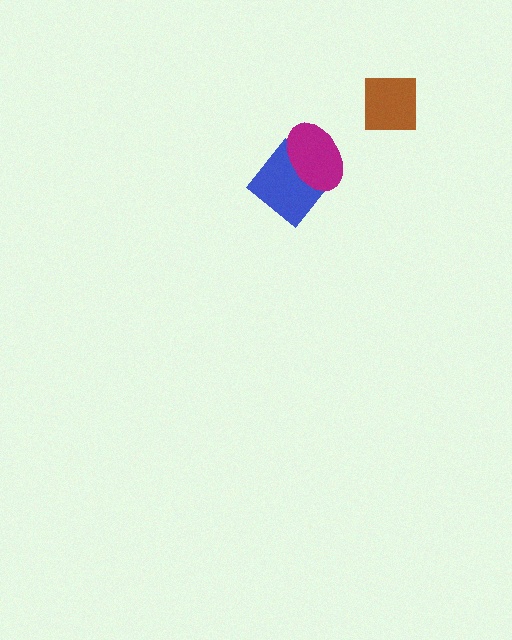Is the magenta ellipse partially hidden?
No, no other shape covers it.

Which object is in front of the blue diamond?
The magenta ellipse is in front of the blue diamond.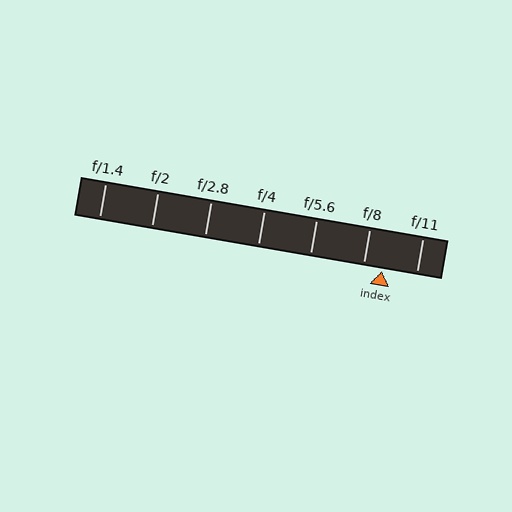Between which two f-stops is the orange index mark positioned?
The index mark is between f/8 and f/11.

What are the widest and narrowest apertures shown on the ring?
The widest aperture shown is f/1.4 and the narrowest is f/11.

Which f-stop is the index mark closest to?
The index mark is closest to f/8.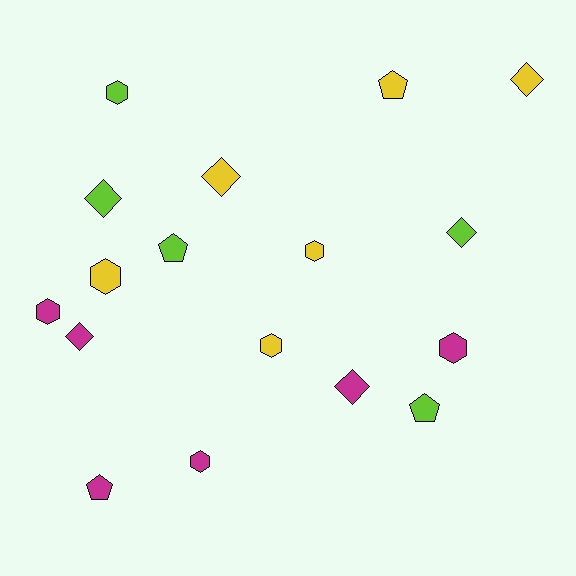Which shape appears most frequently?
Hexagon, with 7 objects.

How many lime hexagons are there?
There is 1 lime hexagon.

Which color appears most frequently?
Magenta, with 6 objects.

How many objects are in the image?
There are 17 objects.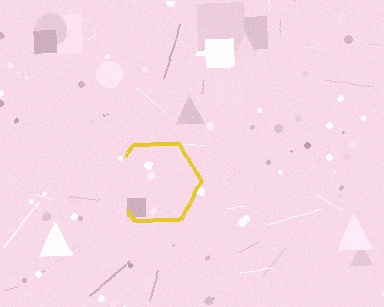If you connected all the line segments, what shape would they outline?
They would outline a hexagon.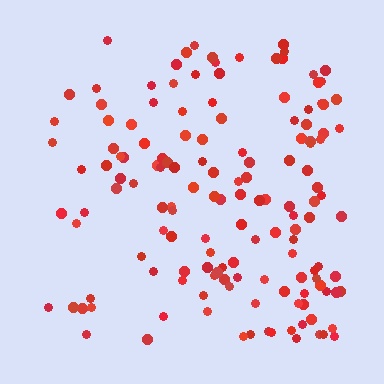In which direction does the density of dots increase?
From left to right, with the right side densest.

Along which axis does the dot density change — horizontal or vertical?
Horizontal.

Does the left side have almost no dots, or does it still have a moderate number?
Still a moderate number, just noticeably fewer than the right.